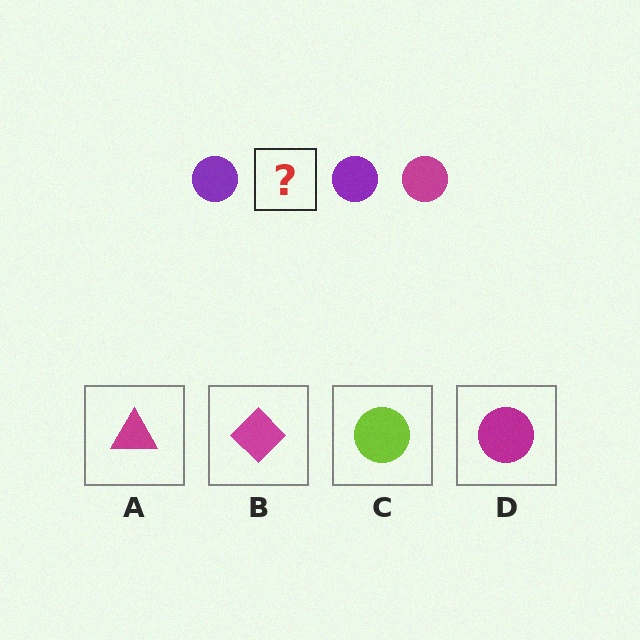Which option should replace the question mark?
Option D.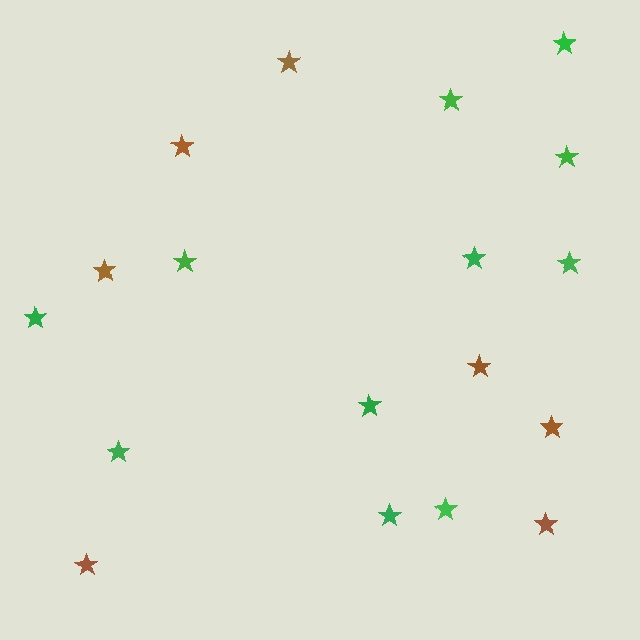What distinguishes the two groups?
There are 2 groups: one group of brown stars (7) and one group of green stars (11).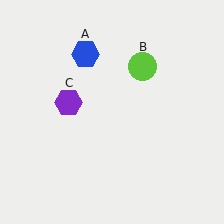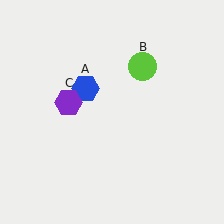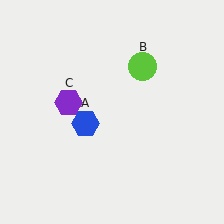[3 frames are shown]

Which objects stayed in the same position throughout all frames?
Lime circle (object B) and purple hexagon (object C) remained stationary.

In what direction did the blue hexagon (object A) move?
The blue hexagon (object A) moved down.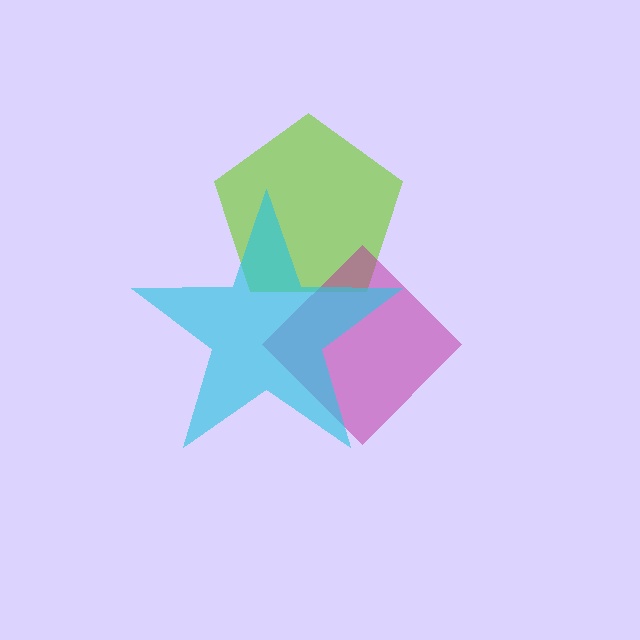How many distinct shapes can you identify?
There are 3 distinct shapes: a lime pentagon, a magenta diamond, a cyan star.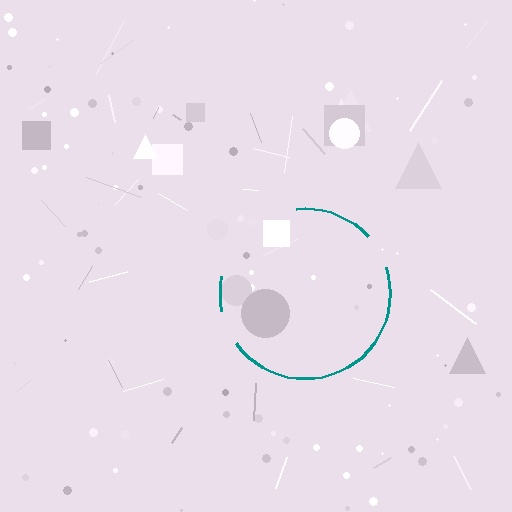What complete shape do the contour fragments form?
The contour fragments form a circle.